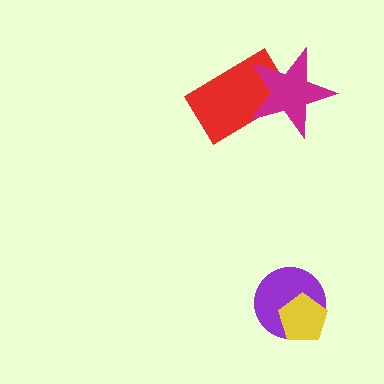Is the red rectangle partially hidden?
Yes, it is partially covered by another shape.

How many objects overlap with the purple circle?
1 object overlaps with the purple circle.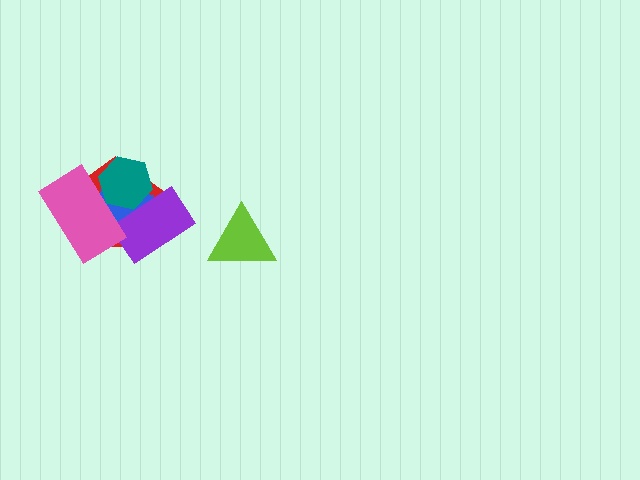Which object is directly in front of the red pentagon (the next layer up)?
The blue square is directly in front of the red pentagon.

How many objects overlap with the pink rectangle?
4 objects overlap with the pink rectangle.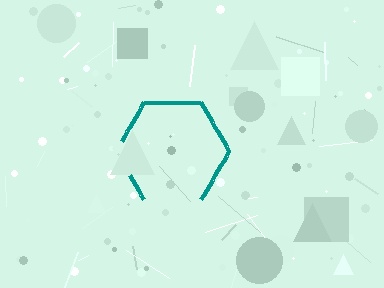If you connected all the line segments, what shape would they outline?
They would outline a hexagon.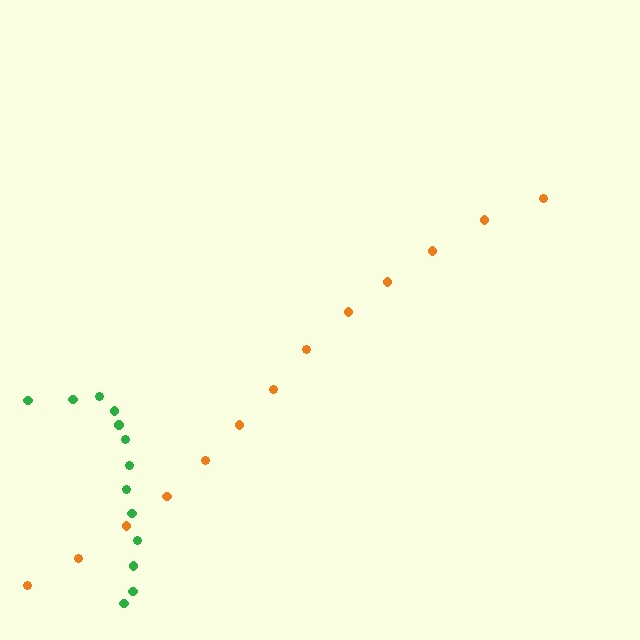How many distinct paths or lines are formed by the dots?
There are 2 distinct paths.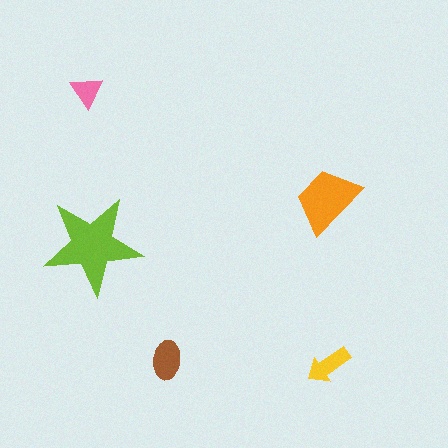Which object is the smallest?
The pink triangle.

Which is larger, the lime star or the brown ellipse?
The lime star.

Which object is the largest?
The lime star.